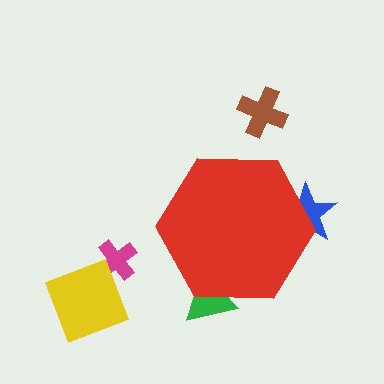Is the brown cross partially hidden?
No, the brown cross is fully visible.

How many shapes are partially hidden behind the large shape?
2 shapes are partially hidden.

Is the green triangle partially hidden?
Yes, the green triangle is partially hidden behind the red hexagon.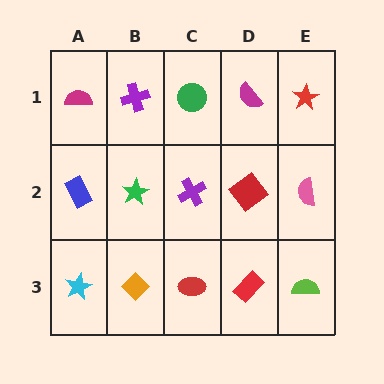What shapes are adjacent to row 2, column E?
A red star (row 1, column E), a lime semicircle (row 3, column E), a red diamond (row 2, column D).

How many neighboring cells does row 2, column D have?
4.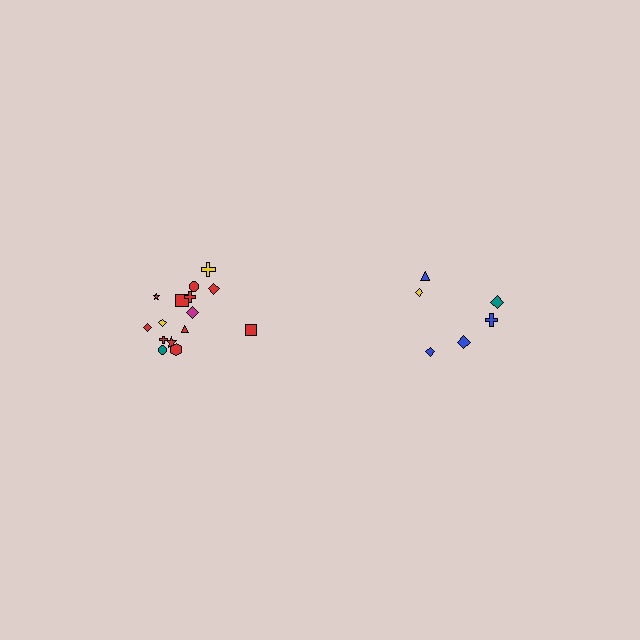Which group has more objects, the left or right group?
The left group.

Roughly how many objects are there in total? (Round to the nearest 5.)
Roughly 20 objects in total.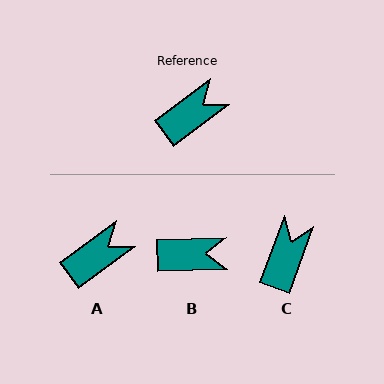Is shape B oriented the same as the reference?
No, it is off by about 34 degrees.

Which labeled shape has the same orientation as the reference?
A.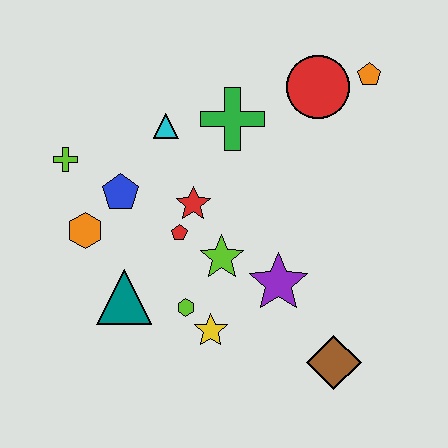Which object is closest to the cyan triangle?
The green cross is closest to the cyan triangle.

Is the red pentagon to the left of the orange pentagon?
Yes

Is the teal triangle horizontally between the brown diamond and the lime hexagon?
No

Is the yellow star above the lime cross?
No